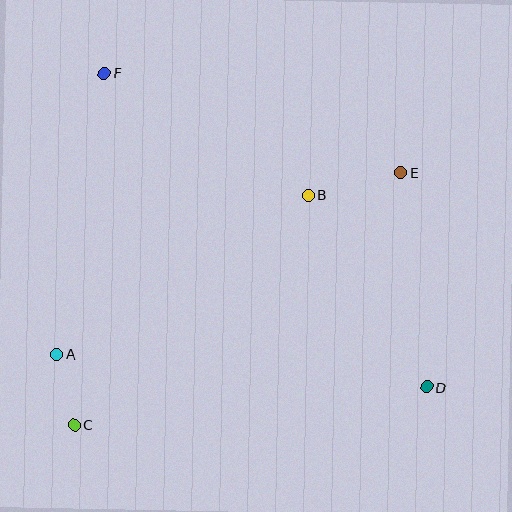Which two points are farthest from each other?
Points D and F are farthest from each other.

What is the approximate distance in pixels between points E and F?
The distance between E and F is approximately 313 pixels.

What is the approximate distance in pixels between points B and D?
The distance between B and D is approximately 225 pixels.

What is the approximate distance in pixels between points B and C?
The distance between B and C is approximately 328 pixels.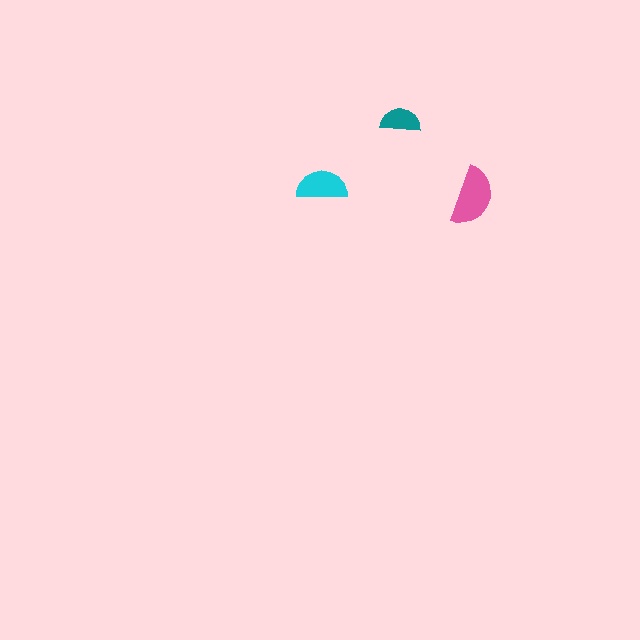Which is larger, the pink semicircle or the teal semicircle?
The pink one.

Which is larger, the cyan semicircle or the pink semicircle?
The pink one.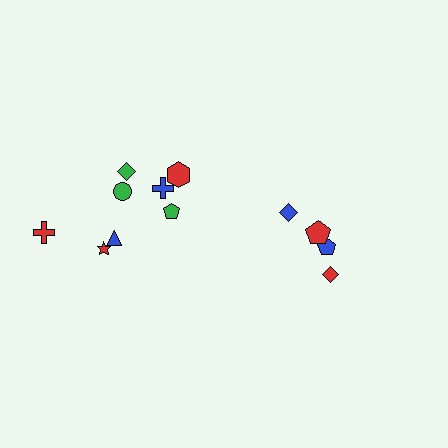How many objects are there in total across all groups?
There are 12 objects.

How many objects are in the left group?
There are 8 objects.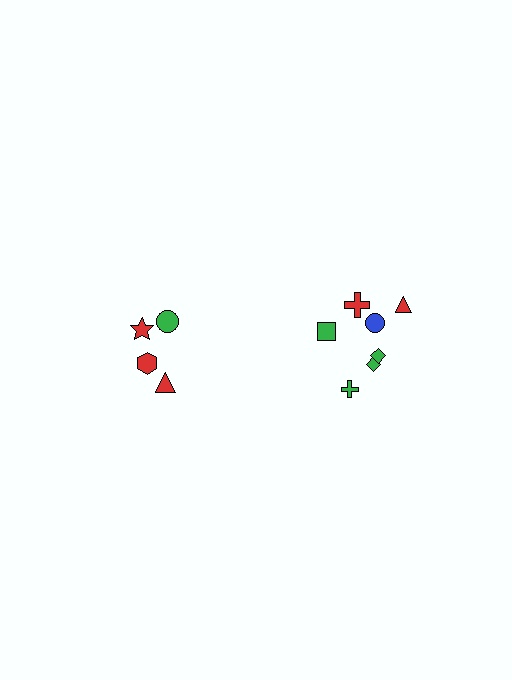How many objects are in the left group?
There are 4 objects.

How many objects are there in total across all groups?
There are 11 objects.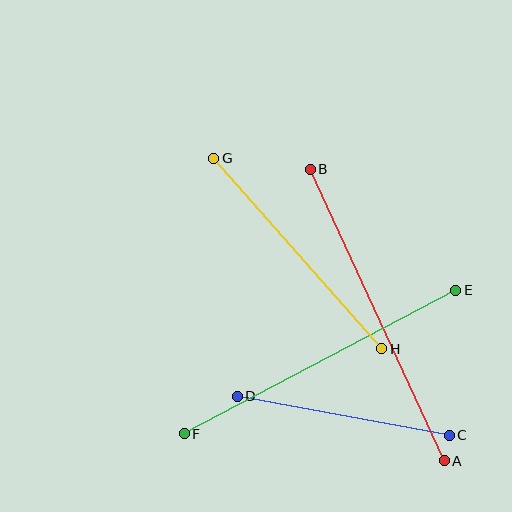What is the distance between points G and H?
The distance is approximately 254 pixels.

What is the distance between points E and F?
The distance is approximately 307 pixels.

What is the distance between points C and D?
The distance is approximately 216 pixels.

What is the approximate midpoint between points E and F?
The midpoint is at approximately (320, 362) pixels.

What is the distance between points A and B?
The distance is approximately 321 pixels.